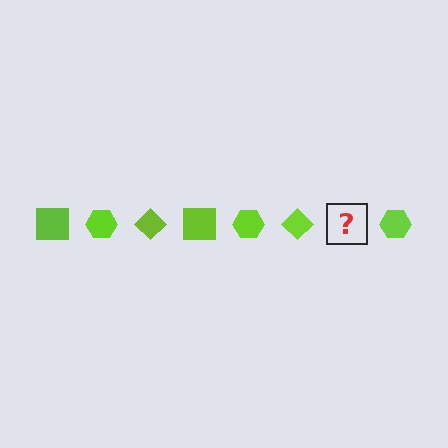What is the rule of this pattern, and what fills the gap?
The rule is that the pattern cycles through square, hexagon, diamond shapes in lime. The gap should be filled with a lime square.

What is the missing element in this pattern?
The missing element is a lime square.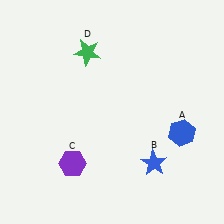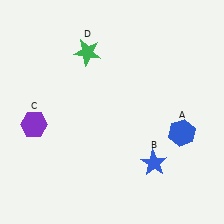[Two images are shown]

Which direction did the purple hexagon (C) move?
The purple hexagon (C) moved up.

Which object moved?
The purple hexagon (C) moved up.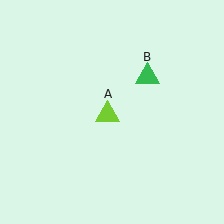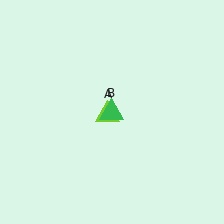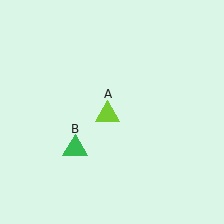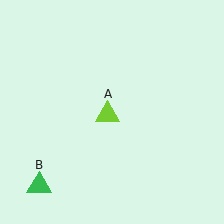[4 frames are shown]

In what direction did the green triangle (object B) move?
The green triangle (object B) moved down and to the left.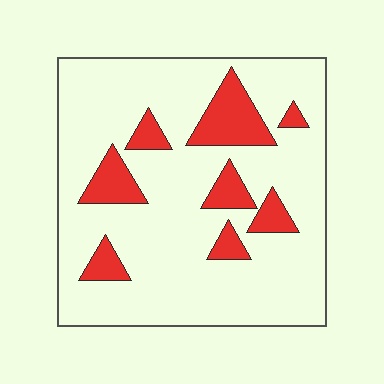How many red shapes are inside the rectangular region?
8.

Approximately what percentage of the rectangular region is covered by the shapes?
Approximately 15%.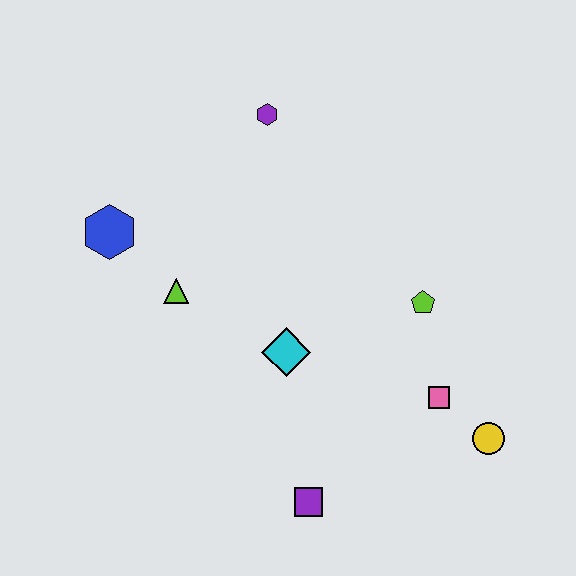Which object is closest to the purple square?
The cyan diamond is closest to the purple square.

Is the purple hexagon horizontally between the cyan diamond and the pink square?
No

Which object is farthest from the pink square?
The blue hexagon is farthest from the pink square.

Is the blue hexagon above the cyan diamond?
Yes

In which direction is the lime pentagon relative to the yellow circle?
The lime pentagon is above the yellow circle.